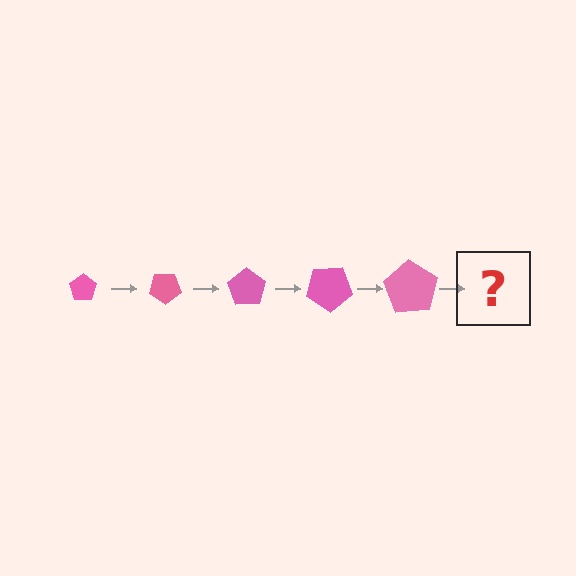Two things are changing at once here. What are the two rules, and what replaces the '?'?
The two rules are that the pentagon grows larger each step and it rotates 35 degrees each step. The '?' should be a pentagon, larger than the previous one and rotated 175 degrees from the start.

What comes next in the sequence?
The next element should be a pentagon, larger than the previous one and rotated 175 degrees from the start.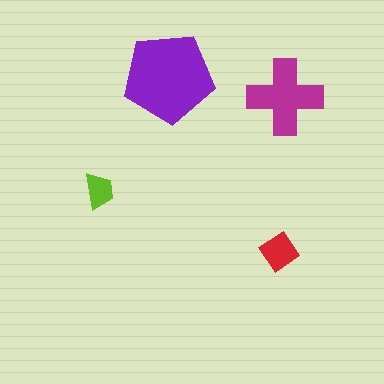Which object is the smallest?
The lime trapezoid.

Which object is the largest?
The purple pentagon.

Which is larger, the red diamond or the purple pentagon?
The purple pentagon.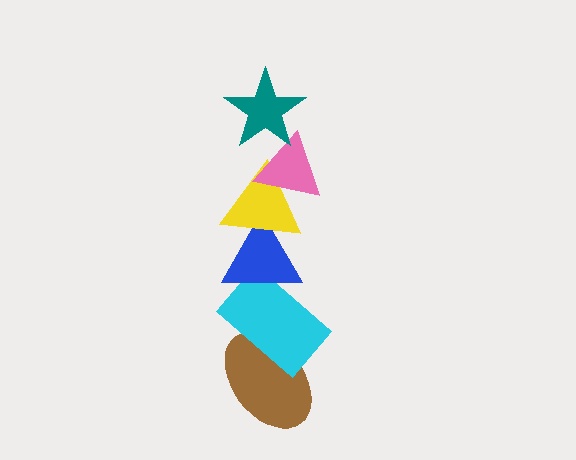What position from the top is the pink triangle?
The pink triangle is 2nd from the top.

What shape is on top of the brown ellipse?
The cyan rectangle is on top of the brown ellipse.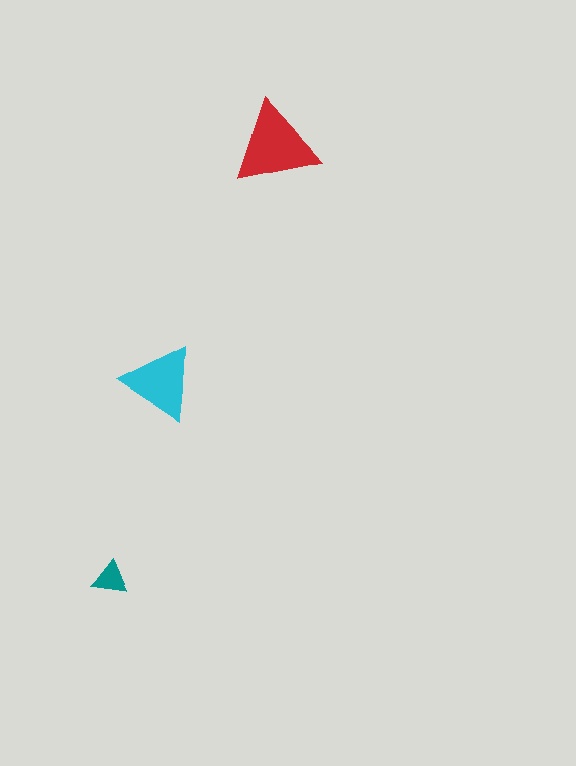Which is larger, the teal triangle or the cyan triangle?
The cyan one.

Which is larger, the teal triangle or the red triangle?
The red one.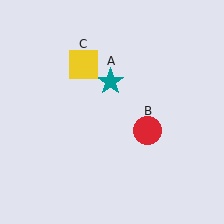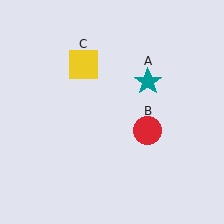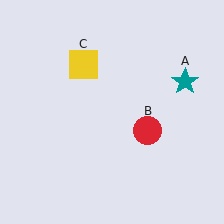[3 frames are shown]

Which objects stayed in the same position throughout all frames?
Red circle (object B) and yellow square (object C) remained stationary.